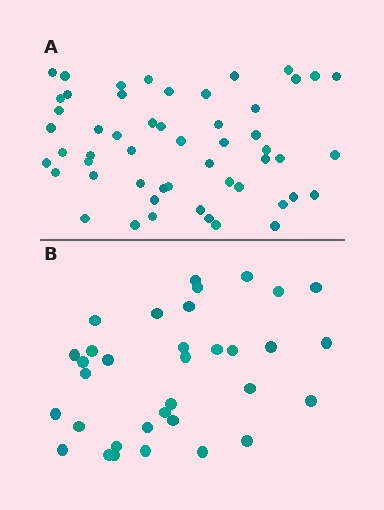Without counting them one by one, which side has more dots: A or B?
Region A (the top region) has more dots.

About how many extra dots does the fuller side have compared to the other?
Region A has approximately 20 more dots than region B.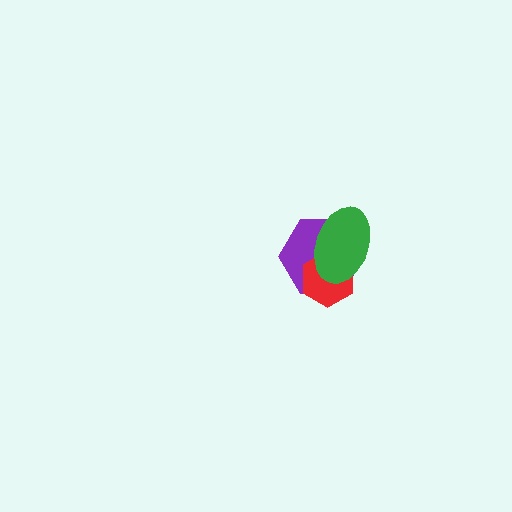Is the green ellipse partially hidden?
No, no other shape covers it.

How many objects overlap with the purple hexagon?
2 objects overlap with the purple hexagon.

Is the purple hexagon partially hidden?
Yes, it is partially covered by another shape.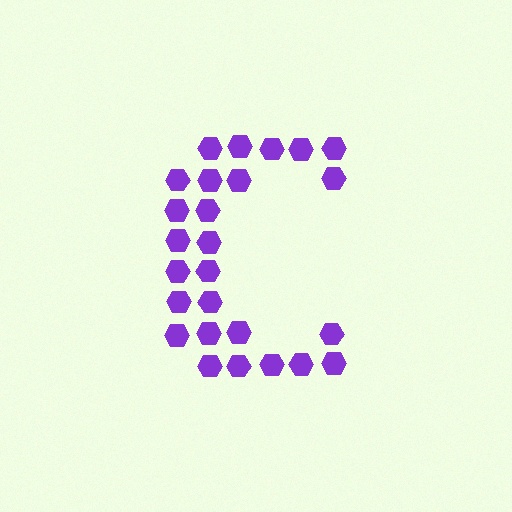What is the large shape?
The large shape is the letter C.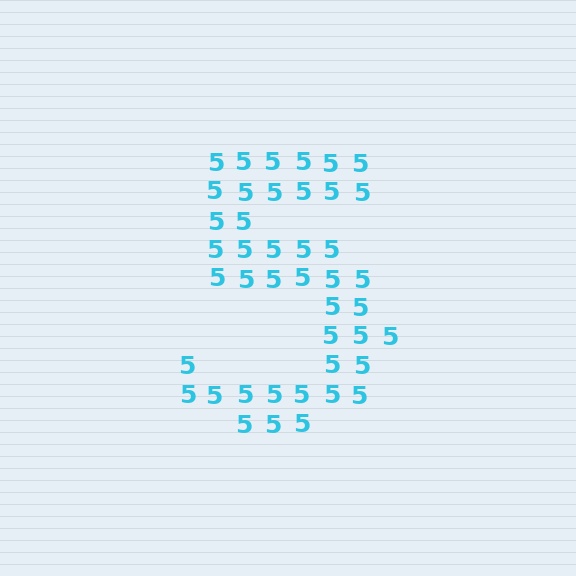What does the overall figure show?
The overall figure shows the digit 5.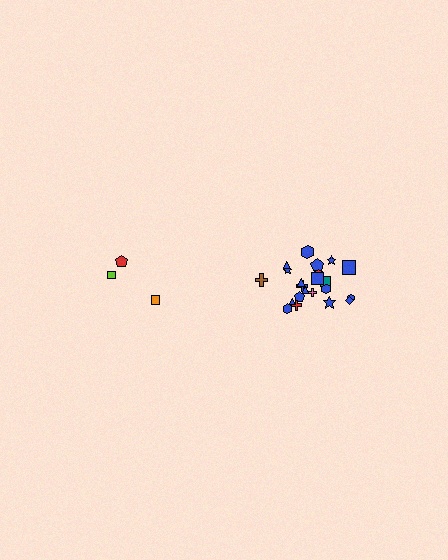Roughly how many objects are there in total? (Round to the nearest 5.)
Roughly 25 objects in total.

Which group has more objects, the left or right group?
The right group.